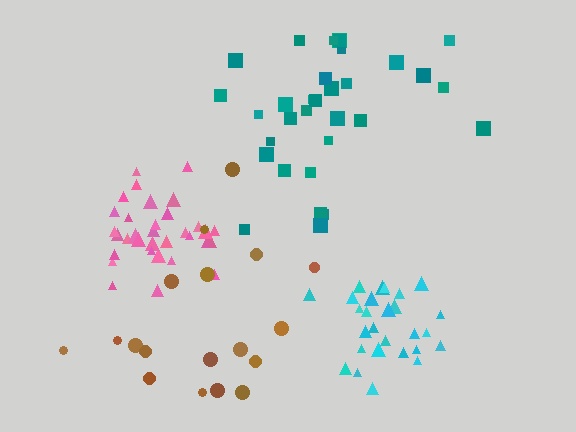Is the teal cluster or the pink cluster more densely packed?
Pink.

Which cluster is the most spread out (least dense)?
Brown.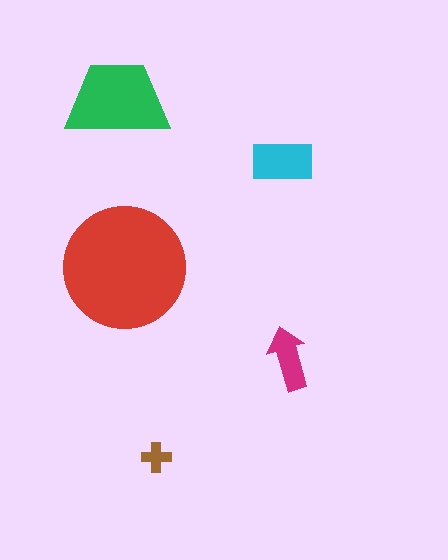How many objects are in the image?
There are 5 objects in the image.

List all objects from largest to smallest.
The red circle, the green trapezoid, the cyan rectangle, the magenta arrow, the brown cross.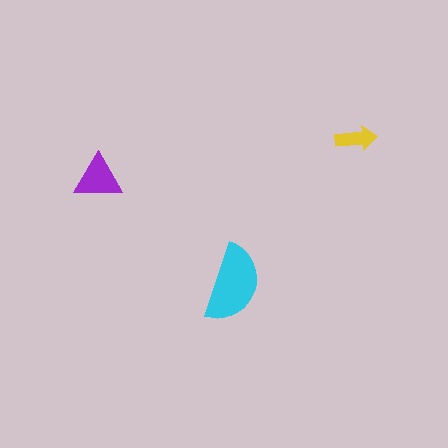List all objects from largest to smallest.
The cyan semicircle, the purple triangle, the yellow arrow.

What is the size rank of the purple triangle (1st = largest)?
2nd.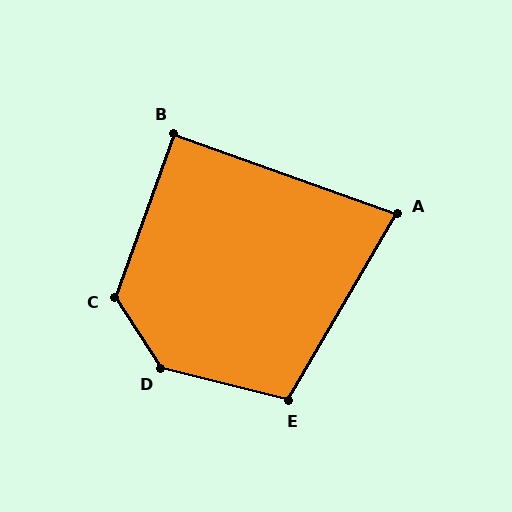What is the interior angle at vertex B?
Approximately 90 degrees (approximately right).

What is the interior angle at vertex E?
Approximately 106 degrees (obtuse).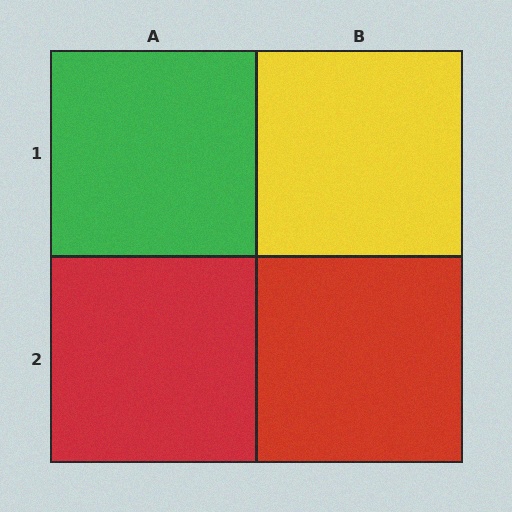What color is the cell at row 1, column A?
Green.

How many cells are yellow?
1 cell is yellow.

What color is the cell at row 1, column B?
Yellow.